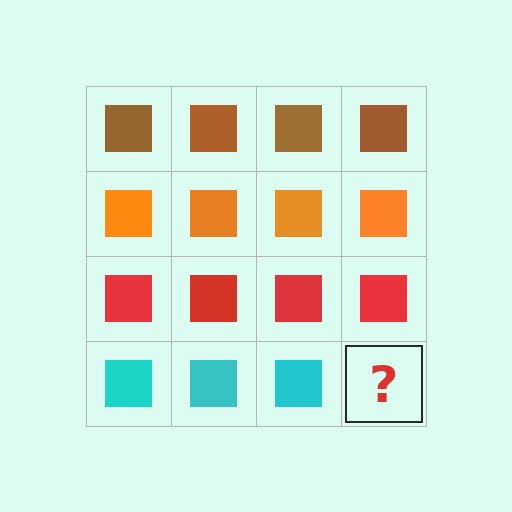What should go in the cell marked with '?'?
The missing cell should contain a cyan square.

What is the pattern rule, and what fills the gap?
The rule is that each row has a consistent color. The gap should be filled with a cyan square.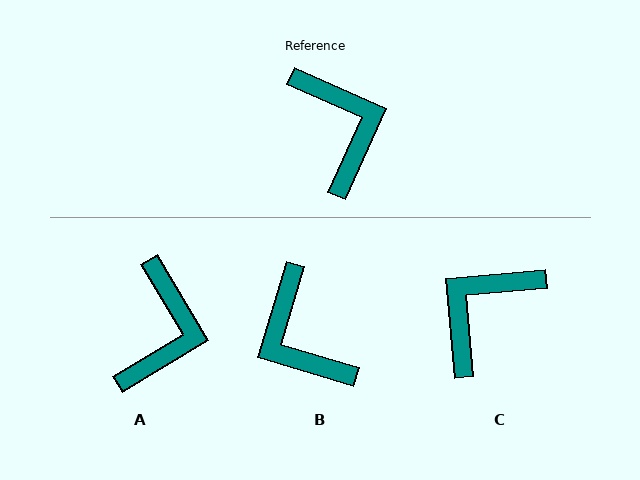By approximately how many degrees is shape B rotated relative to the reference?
Approximately 172 degrees clockwise.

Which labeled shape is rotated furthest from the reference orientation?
B, about 172 degrees away.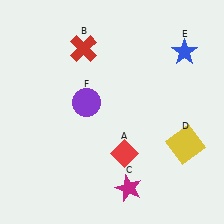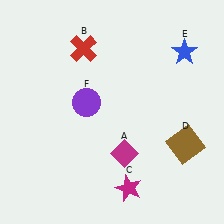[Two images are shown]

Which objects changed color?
A changed from red to magenta. D changed from yellow to brown.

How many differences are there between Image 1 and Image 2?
There are 2 differences between the two images.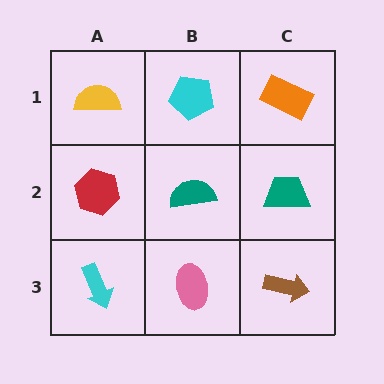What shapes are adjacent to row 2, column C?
An orange rectangle (row 1, column C), a brown arrow (row 3, column C), a teal semicircle (row 2, column B).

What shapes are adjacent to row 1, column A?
A red hexagon (row 2, column A), a cyan pentagon (row 1, column B).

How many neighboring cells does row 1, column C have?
2.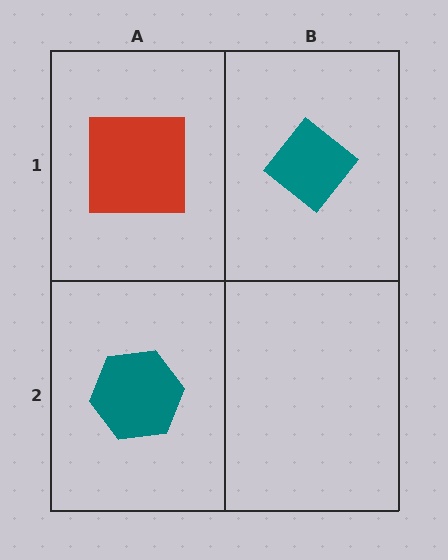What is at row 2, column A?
A teal hexagon.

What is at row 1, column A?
A red square.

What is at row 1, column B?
A teal diamond.